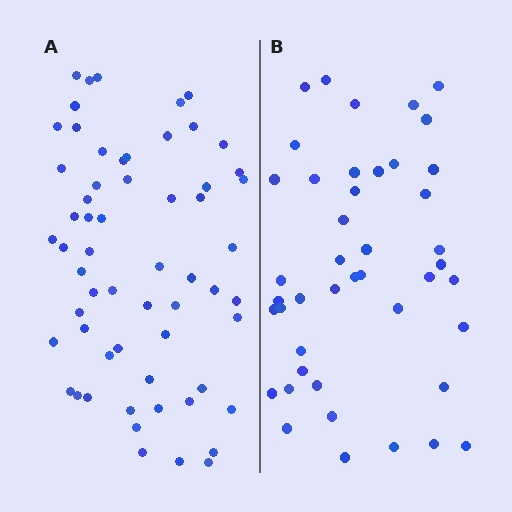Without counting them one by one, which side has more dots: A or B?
Region A (the left region) has more dots.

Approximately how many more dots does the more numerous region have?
Region A has approximately 15 more dots than region B.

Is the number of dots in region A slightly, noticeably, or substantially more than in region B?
Region A has noticeably more, but not dramatically so. The ratio is roughly 1.4 to 1.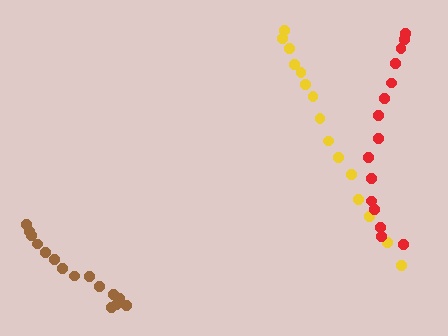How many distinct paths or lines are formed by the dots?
There are 3 distinct paths.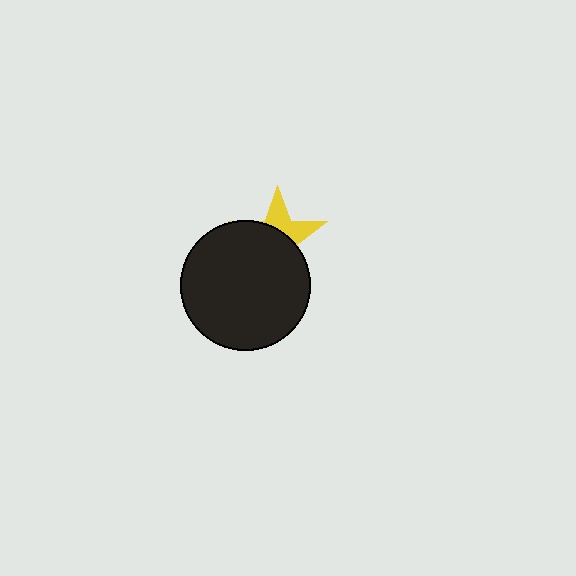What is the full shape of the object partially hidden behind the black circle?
The partially hidden object is a yellow star.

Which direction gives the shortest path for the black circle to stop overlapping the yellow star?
Moving down gives the shortest separation.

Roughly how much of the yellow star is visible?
A small part of it is visible (roughly 36%).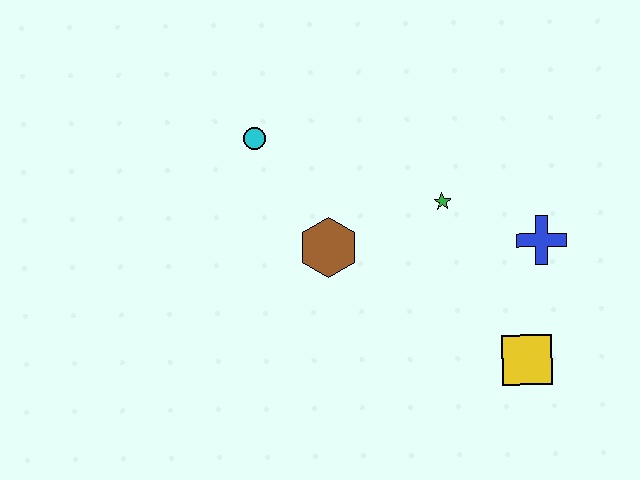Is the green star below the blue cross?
No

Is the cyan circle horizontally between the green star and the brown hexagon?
No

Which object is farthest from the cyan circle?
The yellow square is farthest from the cyan circle.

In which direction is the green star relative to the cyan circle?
The green star is to the right of the cyan circle.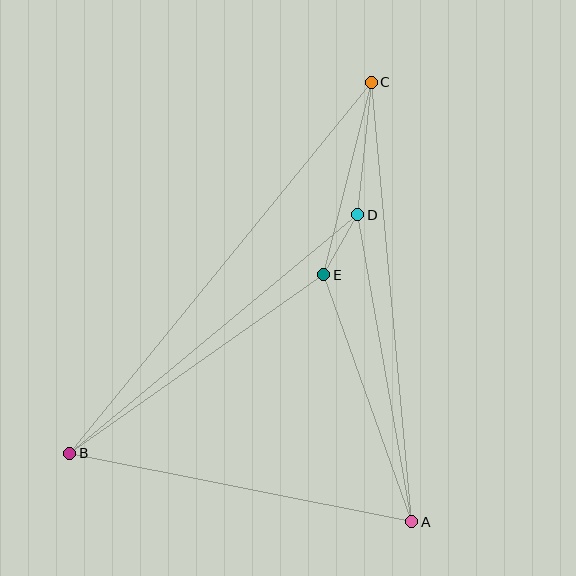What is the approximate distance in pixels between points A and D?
The distance between A and D is approximately 312 pixels.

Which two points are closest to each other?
Points D and E are closest to each other.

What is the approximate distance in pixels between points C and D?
The distance between C and D is approximately 133 pixels.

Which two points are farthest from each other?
Points B and C are farthest from each other.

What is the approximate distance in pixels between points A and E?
The distance between A and E is approximately 262 pixels.